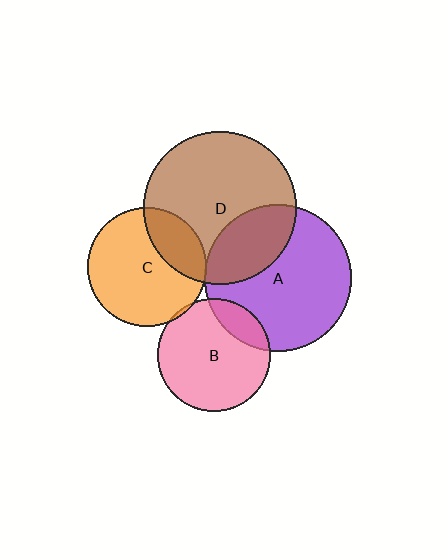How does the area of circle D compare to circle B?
Approximately 1.8 times.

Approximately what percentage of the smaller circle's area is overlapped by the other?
Approximately 15%.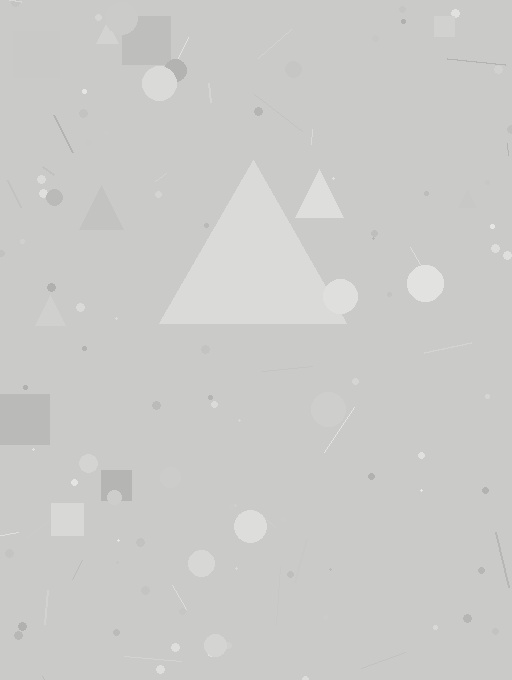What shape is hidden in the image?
A triangle is hidden in the image.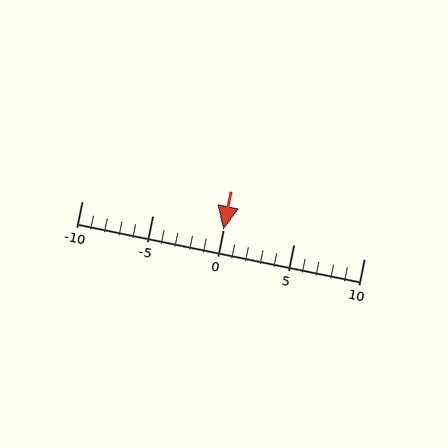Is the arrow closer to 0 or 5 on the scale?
The arrow is closer to 0.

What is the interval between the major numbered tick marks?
The major tick marks are spaced 5 units apart.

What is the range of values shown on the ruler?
The ruler shows values from -10 to 10.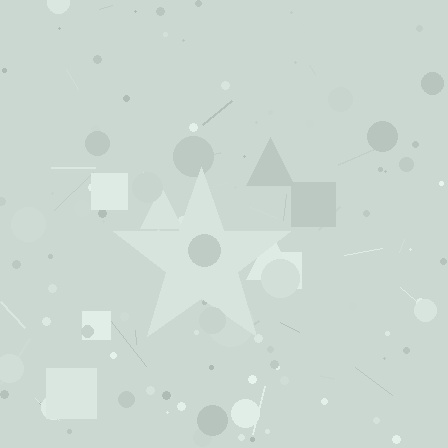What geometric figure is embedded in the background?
A star is embedded in the background.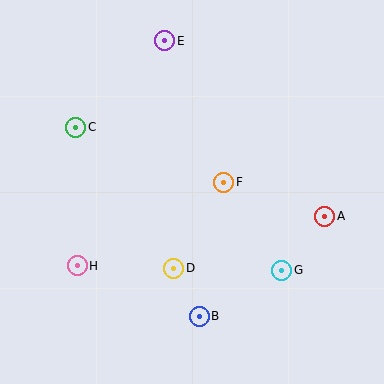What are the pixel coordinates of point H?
Point H is at (77, 266).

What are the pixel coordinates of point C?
Point C is at (76, 127).